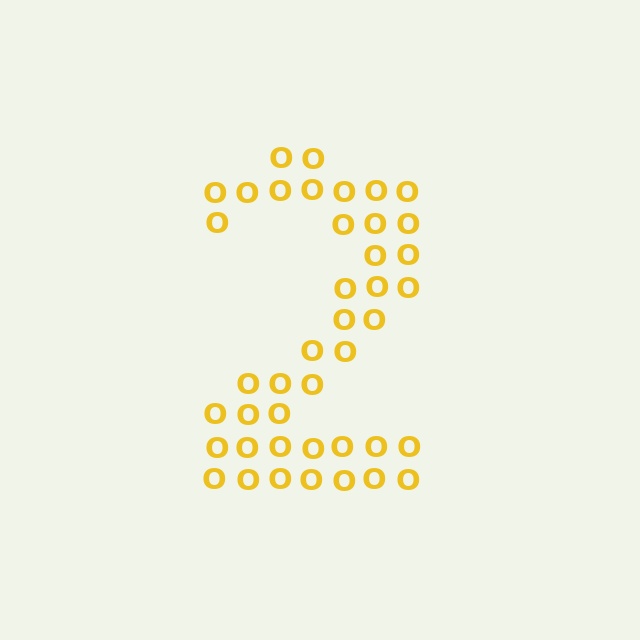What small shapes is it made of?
It is made of small letter O's.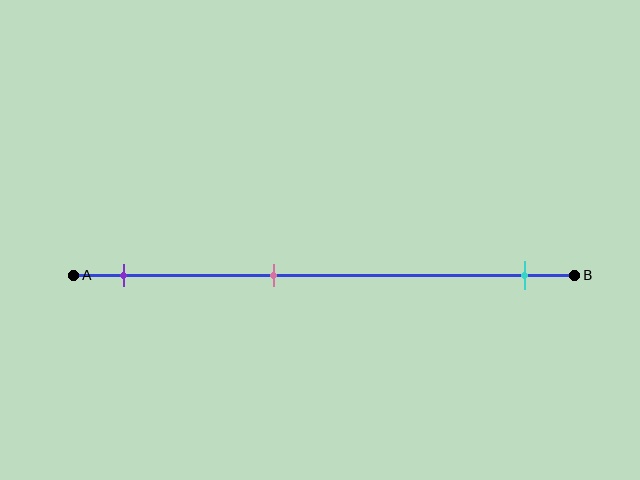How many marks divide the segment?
There are 3 marks dividing the segment.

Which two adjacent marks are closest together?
The purple and pink marks are the closest adjacent pair.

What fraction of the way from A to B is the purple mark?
The purple mark is approximately 10% (0.1) of the way from A to B.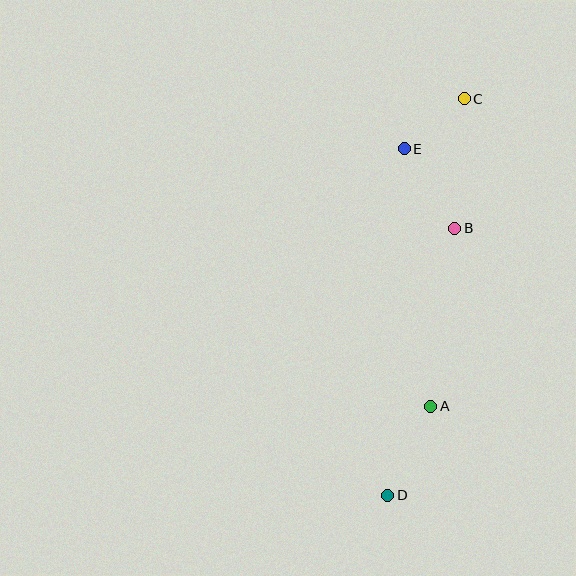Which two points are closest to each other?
Points C and E are closest to each other.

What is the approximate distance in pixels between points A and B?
The distance between A and B is approximately 179 pixels.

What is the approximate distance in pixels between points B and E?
The distance between B and E is approximately 95 pixels.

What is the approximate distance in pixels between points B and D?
The distance between B and D is approximately 275 pixels.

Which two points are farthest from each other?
Points C and D are farthest from each other.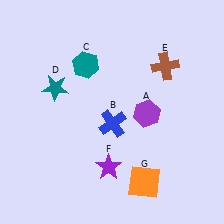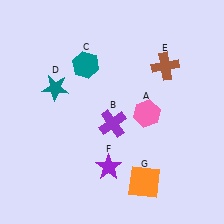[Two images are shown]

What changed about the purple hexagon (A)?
In Image 1, A is purple. In Image 2, it changed to pink.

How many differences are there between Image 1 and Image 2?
There are 2 differences between the two images.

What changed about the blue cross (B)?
In Image 1, B is blue. In Image 2, it changed to purple.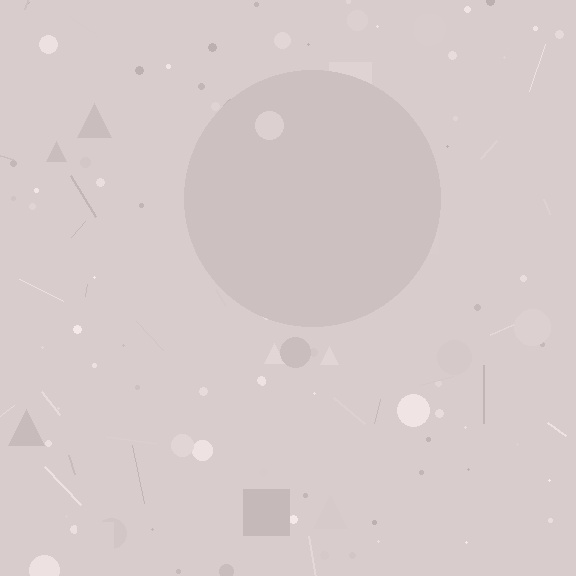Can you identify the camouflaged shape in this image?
The camouflaged shape is a circle.